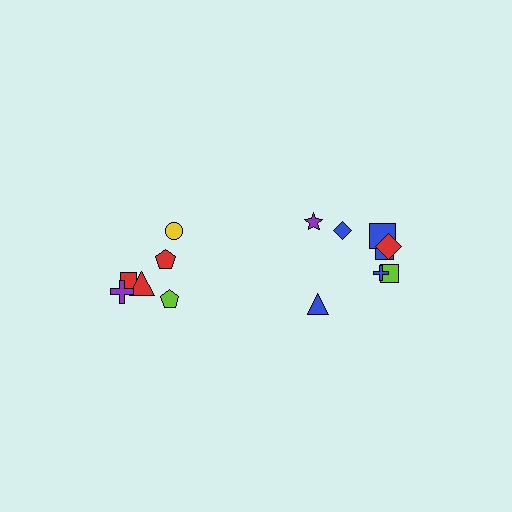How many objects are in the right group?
There are 8 objects.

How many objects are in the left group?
There are 6 objects.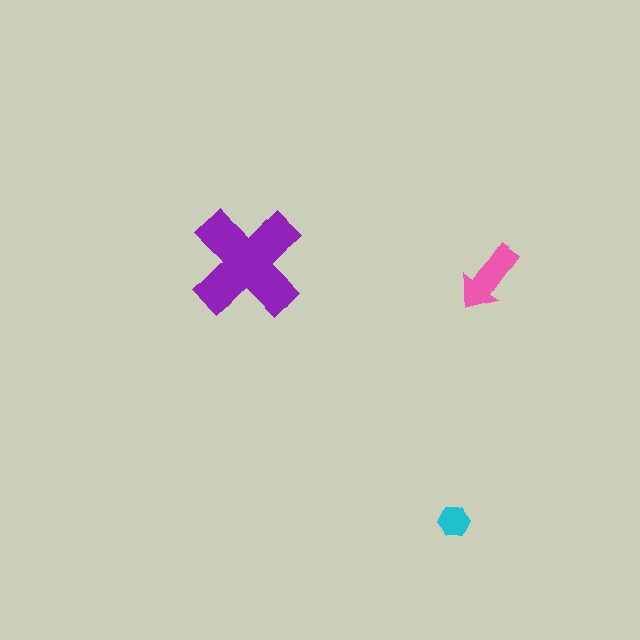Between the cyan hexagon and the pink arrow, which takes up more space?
The pink arrow.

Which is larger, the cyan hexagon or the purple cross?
The purple cross.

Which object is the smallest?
The cyan hexagon.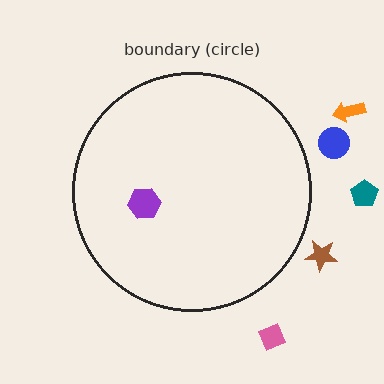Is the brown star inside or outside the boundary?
Outside.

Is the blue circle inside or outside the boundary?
Outside.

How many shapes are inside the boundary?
1 inside, 5 outside.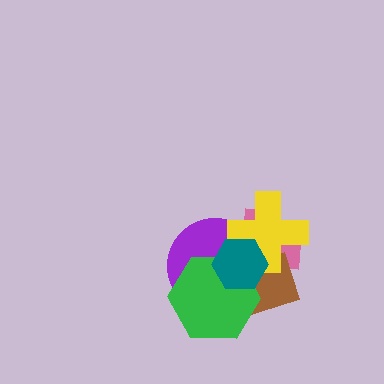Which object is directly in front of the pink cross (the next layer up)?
The purple circle is directly in front of the pink cross.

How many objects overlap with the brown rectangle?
5 objects overlap with the brown rectangle.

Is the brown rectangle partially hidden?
Yes, it is partially covered by another shape.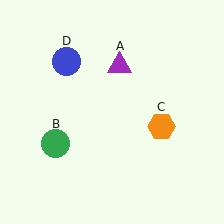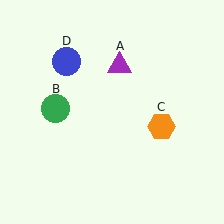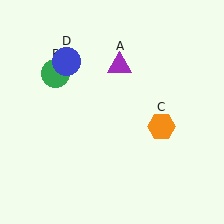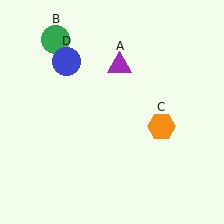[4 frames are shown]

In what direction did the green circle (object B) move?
The green circle (object B) moved up.